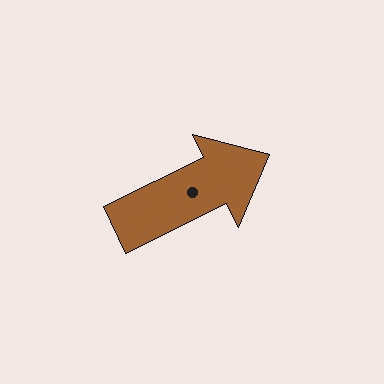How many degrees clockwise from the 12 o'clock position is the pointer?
Approximately 64 degrees.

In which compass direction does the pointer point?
Northeast.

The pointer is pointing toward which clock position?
Roughly 2 o'clock.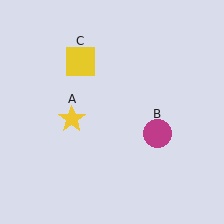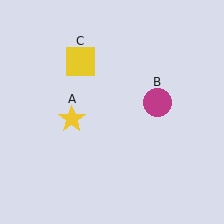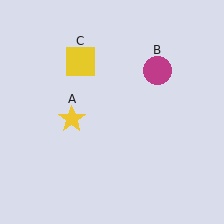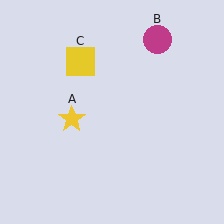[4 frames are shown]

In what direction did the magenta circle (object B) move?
The magenta circle (object B) moved up.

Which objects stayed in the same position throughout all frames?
Yellow star (object A) and yellow square (object C) remained stationary.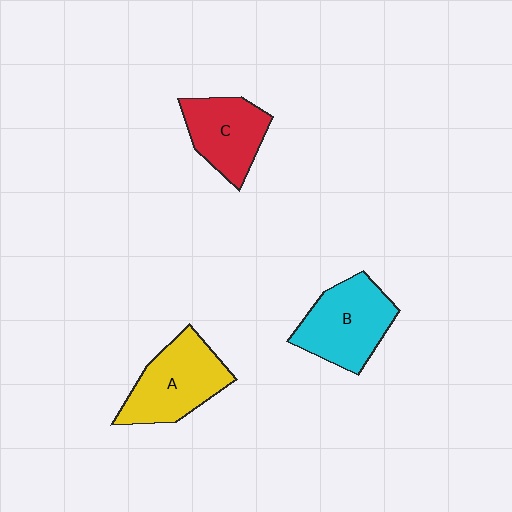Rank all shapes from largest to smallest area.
From largest to smallest: B (cyan), A (yellow), C (red).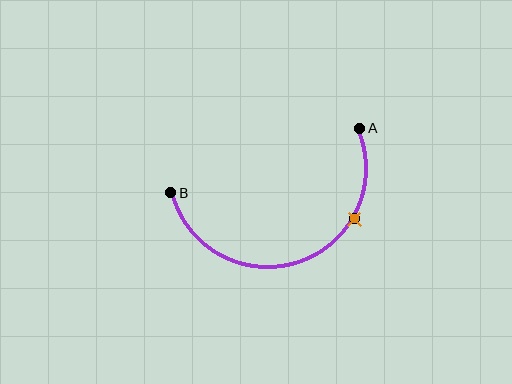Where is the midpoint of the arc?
The arc midpoint is the point on the curve farthest from the straight line joining A and B. It sits below that line.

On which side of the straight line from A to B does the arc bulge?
The arc bulges below the straight line connecting A and B.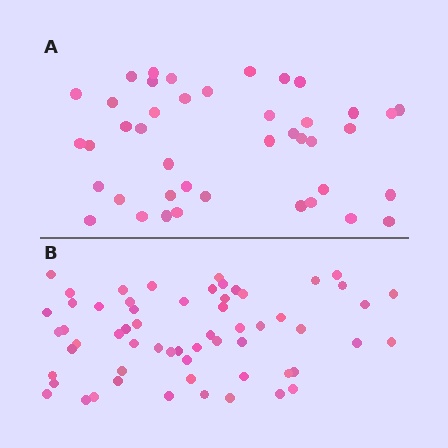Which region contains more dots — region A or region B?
Region B (the bottom region) has more dots.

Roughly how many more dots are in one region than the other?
Region B has approximately 20 more dots than region A.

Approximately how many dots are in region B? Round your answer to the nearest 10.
About 60 dots.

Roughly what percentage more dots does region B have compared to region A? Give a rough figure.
About 45% more.